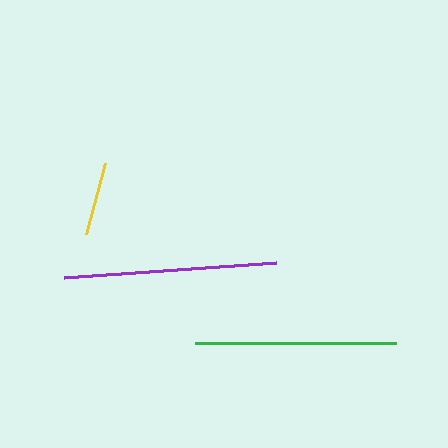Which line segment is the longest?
The purple line is the longest at approximately 212 pixels.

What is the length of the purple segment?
The purple segment is approximately 212 pixels long.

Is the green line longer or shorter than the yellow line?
The green line is longer than the yellow line.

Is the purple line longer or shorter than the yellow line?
The purple line is longer than the yellow line.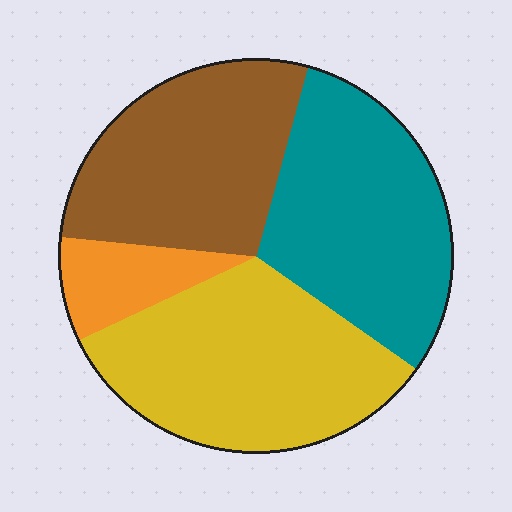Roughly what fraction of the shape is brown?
Brown takes up about one quarter (1/4) of the shape.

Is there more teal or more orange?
Teal.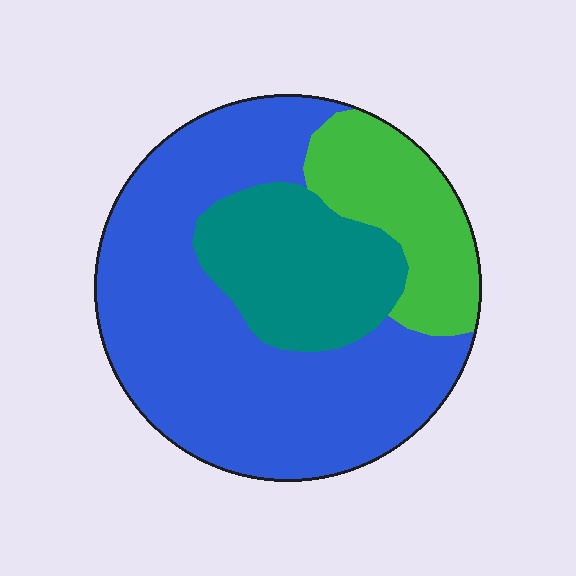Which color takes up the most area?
Blue, at roughly 60%.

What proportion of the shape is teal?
Teal takes up about one fifth (1/5) of the shape.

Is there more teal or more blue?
Blue.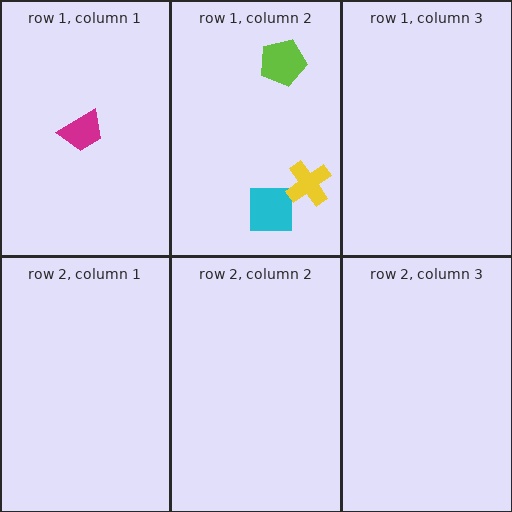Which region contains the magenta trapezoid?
The row 1, column 1 region.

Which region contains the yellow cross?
The row 1, column 2 region.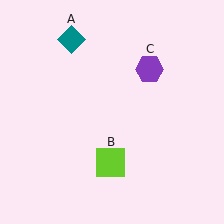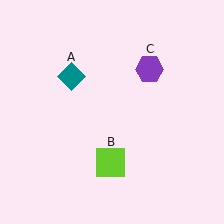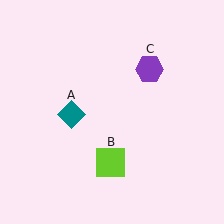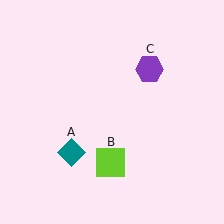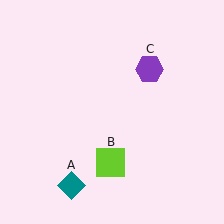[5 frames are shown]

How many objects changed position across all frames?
1 object changed position: teal diamond (object A).